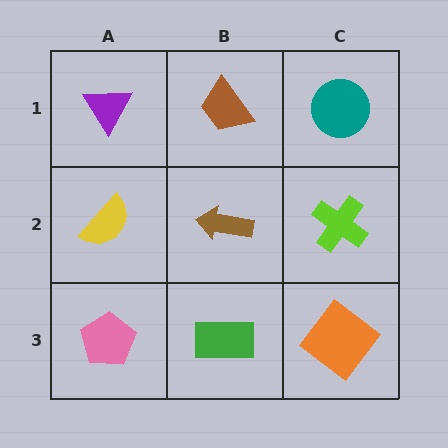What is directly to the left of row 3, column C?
A green rectangle.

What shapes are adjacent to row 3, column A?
A yellow semicircle (row 2, column A), a green rectangle (row 3, column B).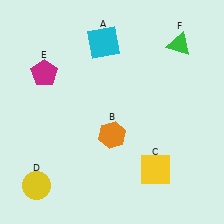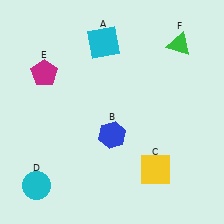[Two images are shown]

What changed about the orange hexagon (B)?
In Image 1, B is orange. In Image 2, it changed to blue.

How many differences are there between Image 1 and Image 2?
There are 2 differences between the two images.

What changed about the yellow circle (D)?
In Image 1, D is yellow. In Image 2, it changed to cyan.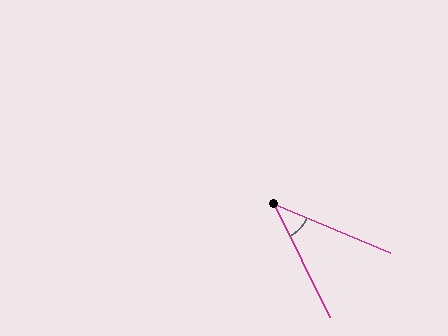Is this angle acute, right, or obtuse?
It is acute.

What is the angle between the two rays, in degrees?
Approximately 41 degrees.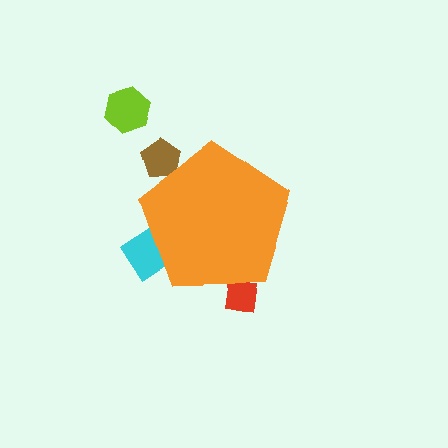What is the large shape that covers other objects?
An orange pentagon.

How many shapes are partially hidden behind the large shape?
3 shapes are partially hidden.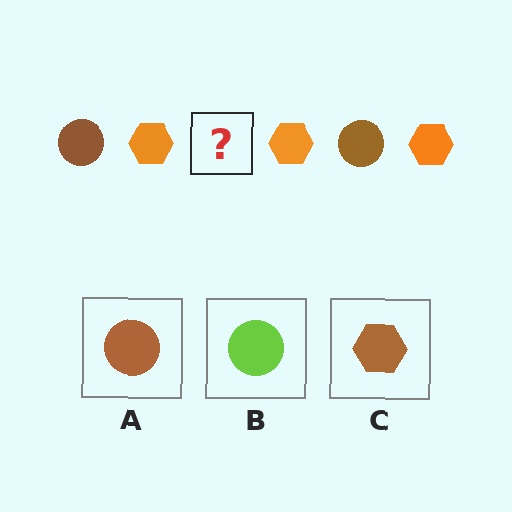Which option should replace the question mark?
Option A.